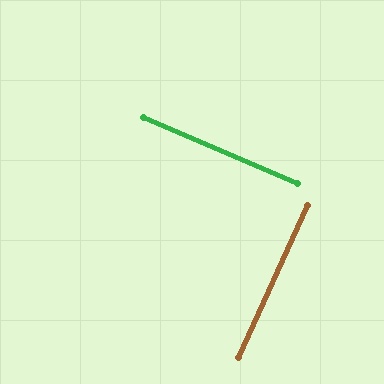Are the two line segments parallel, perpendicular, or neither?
Perpendicular — they meet at approximately 89°.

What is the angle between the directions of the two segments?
Approximately 89 degrees.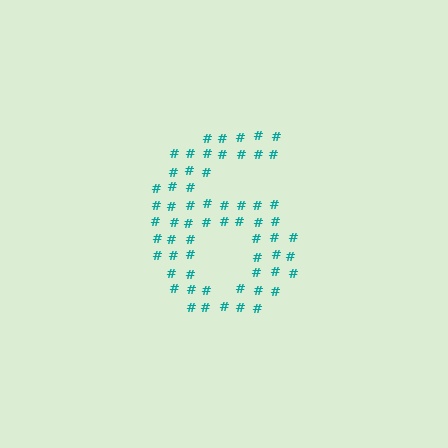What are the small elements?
The small elements are hash symbols.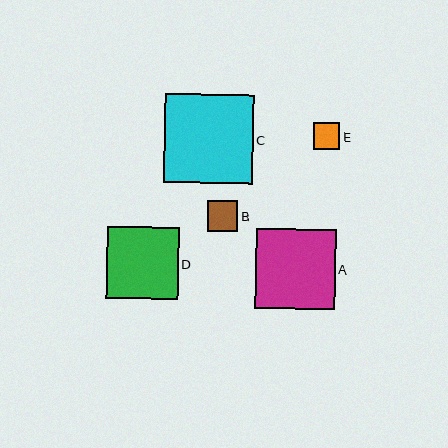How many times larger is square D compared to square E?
Square D is approximately 2.7 times the size of square E.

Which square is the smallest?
Square E is the smallest with a size of approximately 27 pixels.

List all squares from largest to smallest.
From largest to smallest: C, A, D, B, E.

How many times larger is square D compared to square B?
Square D is approximately 2.4 times the size of square B.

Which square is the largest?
Square C is the largest with a size of approximately 88 pixels.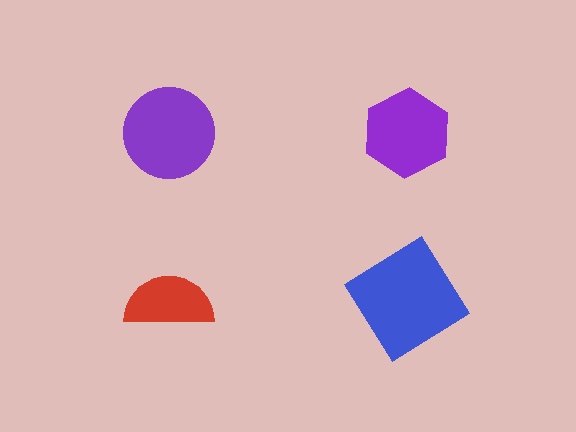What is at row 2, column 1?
A red semicircle.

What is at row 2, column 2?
A blue diamond.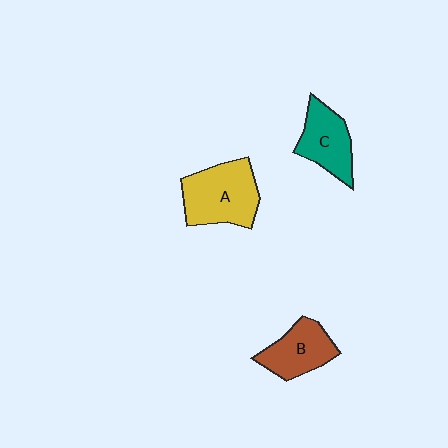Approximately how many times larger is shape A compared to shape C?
Approximately 1.4 times.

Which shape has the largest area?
Shape A (yellow).